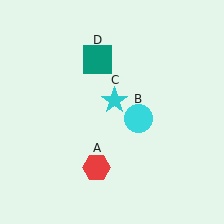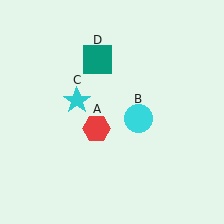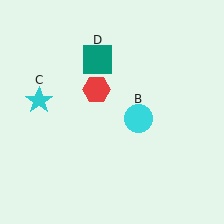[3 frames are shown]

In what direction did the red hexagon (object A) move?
The red hexagon (object A) moved up.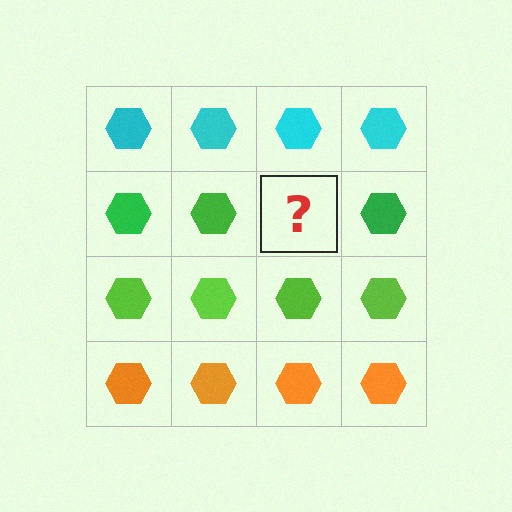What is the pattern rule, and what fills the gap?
The rule is that each row has a consistent color. The gap should be filled with a green hexagon.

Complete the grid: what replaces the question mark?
The question mark should be replaced with a green hexagon.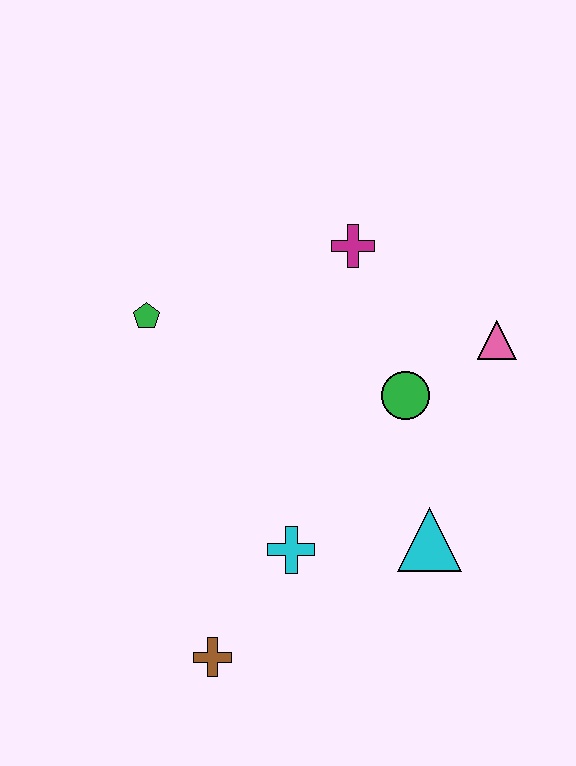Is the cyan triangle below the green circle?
Yes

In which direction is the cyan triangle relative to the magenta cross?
The cyan triangle is below the magenta cross.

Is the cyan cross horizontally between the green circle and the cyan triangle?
No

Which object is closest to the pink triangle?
The green circle is closest to the pink triangle.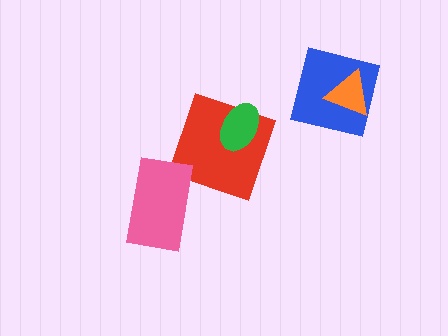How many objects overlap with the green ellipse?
1 object overlaps with the green ellipse.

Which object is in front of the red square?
The green ellipse is in front of the red square.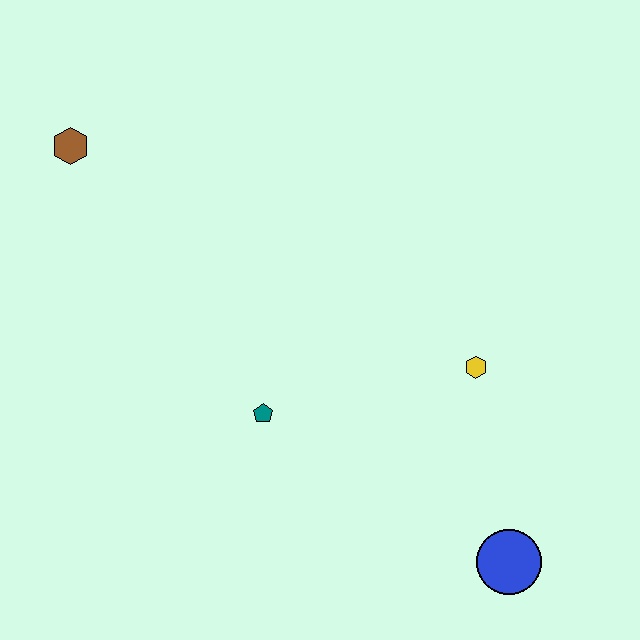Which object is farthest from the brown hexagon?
The blue circle is farthest from the brown hexagon.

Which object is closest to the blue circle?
The yellow hexagon is closest to the blue circle.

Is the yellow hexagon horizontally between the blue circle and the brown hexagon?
Yes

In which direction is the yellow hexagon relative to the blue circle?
The yellow hexagon is above the blue circle.